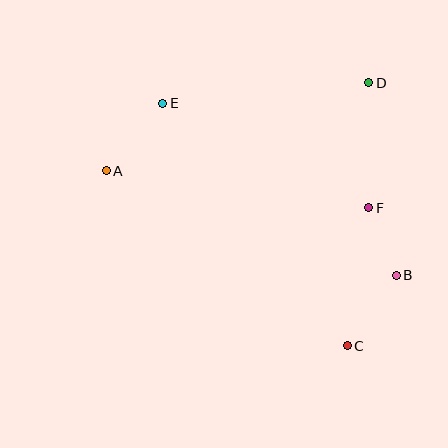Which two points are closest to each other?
Points B and F are closest to each other.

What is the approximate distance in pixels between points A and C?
The distance between A and C is approximately 298 pixels.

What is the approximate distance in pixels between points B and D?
The distance between B and D is approximately 194 pixels.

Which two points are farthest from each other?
Points A and B are farthest from each other.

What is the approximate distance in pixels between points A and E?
The distance between A and E is approximately 88 pixels.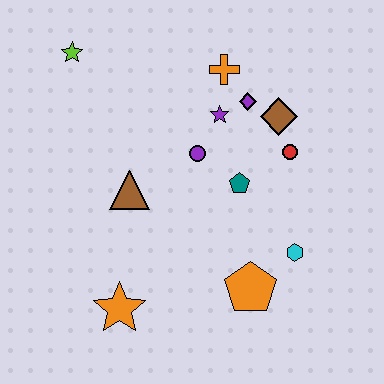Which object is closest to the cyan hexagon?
The orange pentagon is closest to the cyan hexagon.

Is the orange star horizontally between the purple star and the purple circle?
No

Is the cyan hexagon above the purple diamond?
No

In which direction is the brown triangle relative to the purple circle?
The brown triangle is to the left of the purple circle.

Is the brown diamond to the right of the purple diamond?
Yes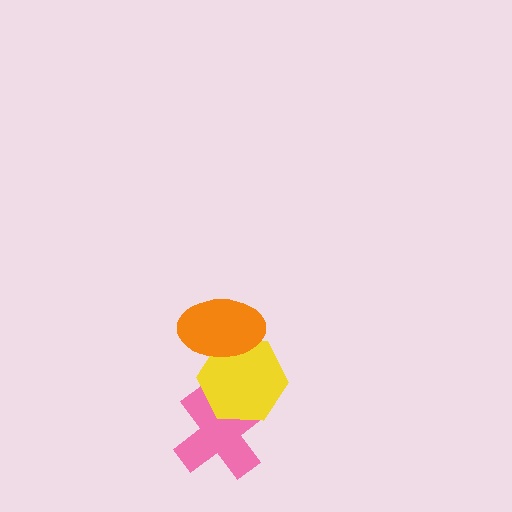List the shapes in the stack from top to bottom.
From top to bottom: the orange ellipse, the yellow hexagon, the pink cross.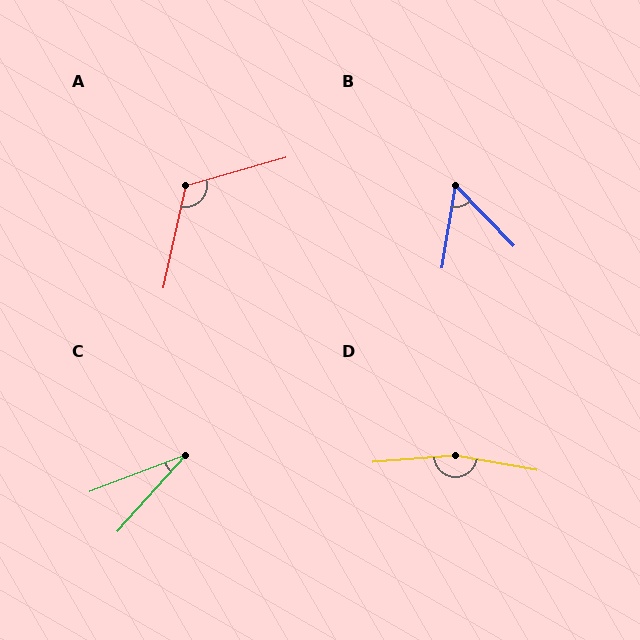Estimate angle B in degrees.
Approximately 53 degrees.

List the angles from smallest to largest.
C (27°), B (53°), A (118°), D (165°).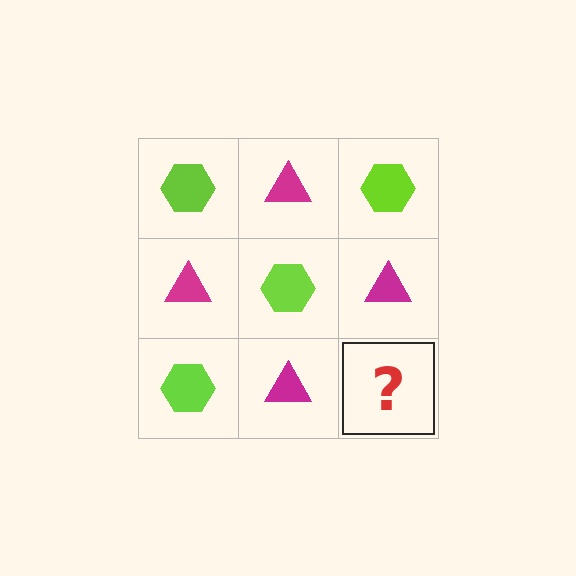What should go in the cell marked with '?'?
The missing cell should contain a lime hexagon.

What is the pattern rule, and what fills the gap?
The rule is that it alternates lime hexagon and magenta triangle in a checkerboard pattern. The gap should be filled with a lime hexagon.